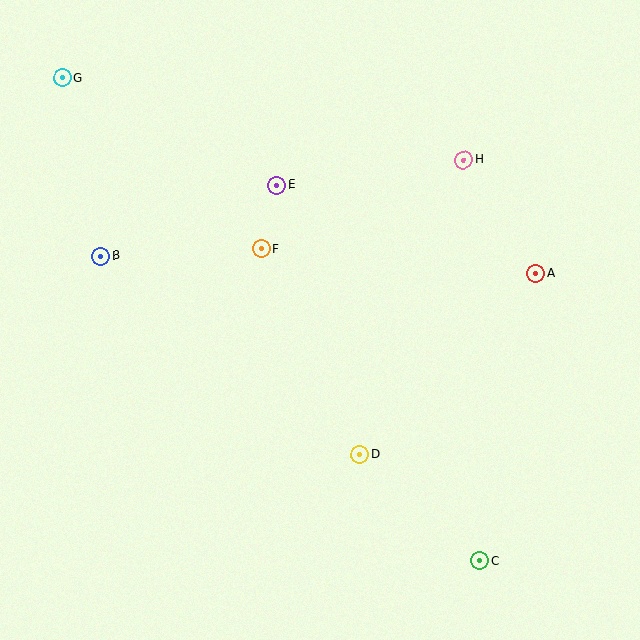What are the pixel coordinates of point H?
Point H is at (464, 160).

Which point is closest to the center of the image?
Point F at (261, 249) is closest to the center.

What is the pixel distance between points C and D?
The distance between C and D is 160 pixels.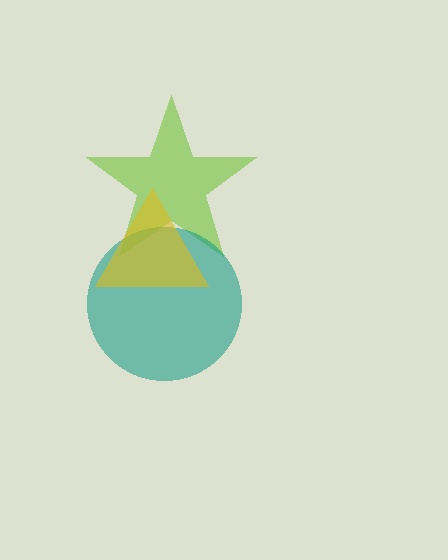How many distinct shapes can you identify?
There are 3 distinct shapes: a lime star, a teal circle, a yellow triangle.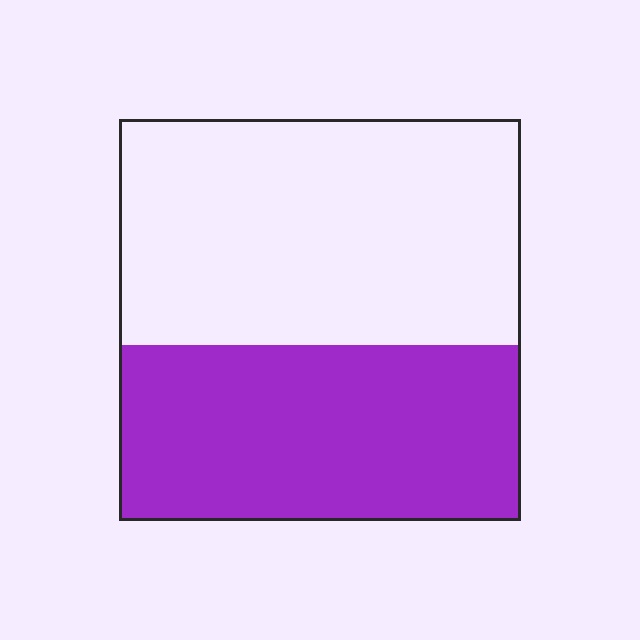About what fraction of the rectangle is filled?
About two fifths (2/5).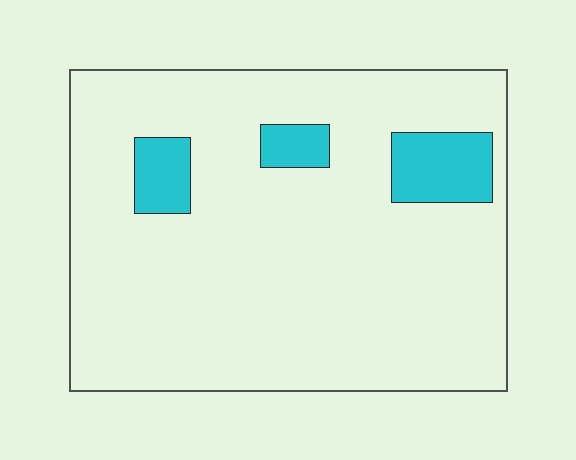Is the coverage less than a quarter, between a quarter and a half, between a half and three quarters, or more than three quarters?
Less than a quarter.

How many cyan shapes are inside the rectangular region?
3.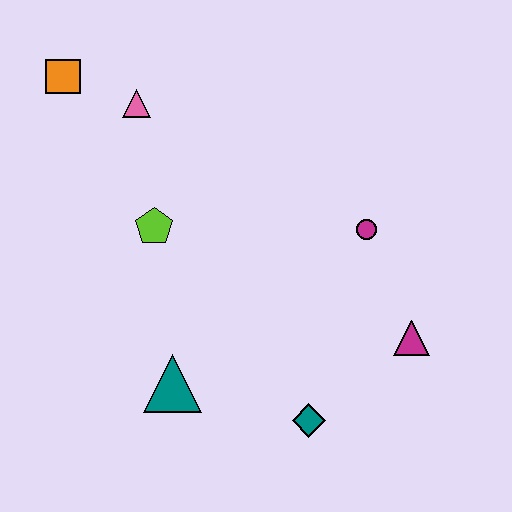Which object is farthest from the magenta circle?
The orange square is farthest from the magenta circle.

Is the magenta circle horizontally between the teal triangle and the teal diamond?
No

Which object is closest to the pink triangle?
The orange square is closest to the pink triangle.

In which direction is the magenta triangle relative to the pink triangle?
The magenta triangle is to the right of the pink triangle.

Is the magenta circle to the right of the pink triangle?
Yes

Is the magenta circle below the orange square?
Yes